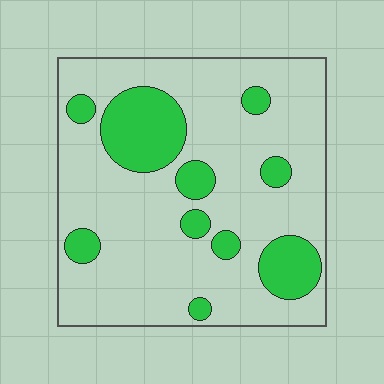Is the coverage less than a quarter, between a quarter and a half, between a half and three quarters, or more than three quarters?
Less than a quarter.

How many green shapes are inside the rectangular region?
10.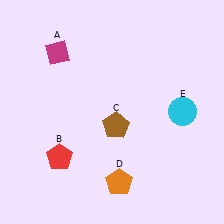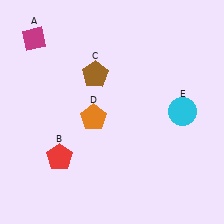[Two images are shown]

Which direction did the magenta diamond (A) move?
The magenta diamond (A) moved left.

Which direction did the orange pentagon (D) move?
The orange pentagon (D) moved up.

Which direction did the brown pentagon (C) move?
The brown pentagon (C) moved up.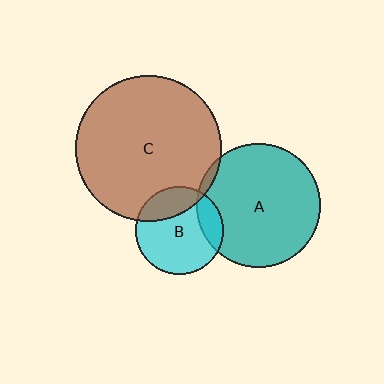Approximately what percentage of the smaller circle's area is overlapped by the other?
Approximately 25%.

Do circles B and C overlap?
Yes.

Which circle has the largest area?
Circle C (brown).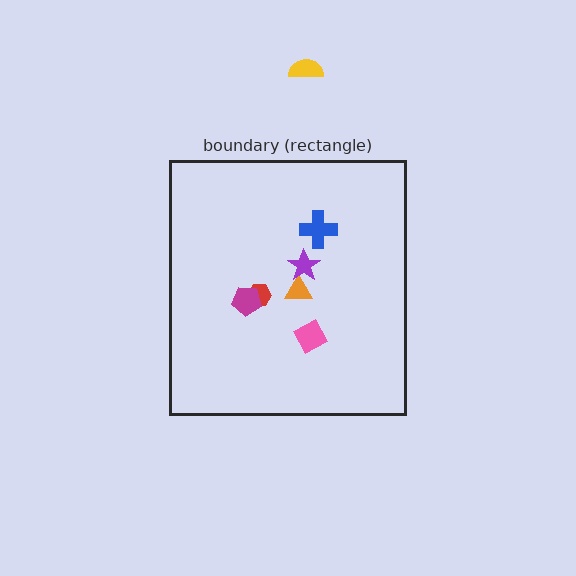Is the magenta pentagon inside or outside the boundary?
Inside.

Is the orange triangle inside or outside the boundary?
Inside.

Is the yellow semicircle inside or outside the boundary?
Outside.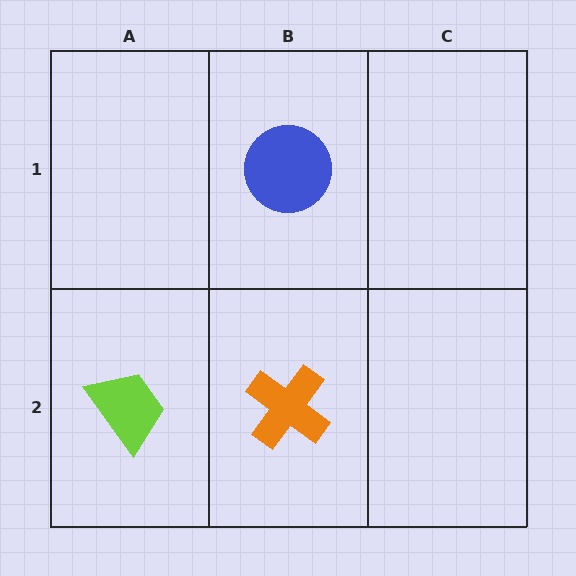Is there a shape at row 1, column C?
No, that cell is empty.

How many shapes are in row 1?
1 shape.